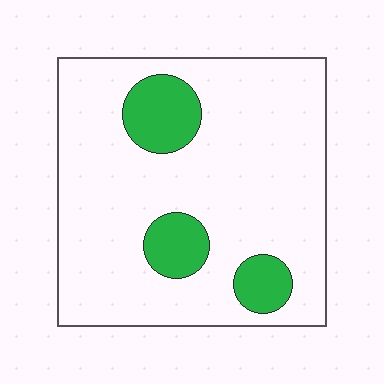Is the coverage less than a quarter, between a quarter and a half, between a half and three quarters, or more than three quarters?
Less than a quarter.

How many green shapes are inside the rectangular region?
3.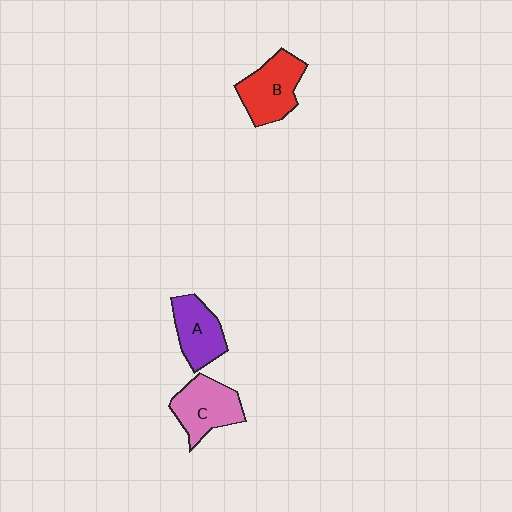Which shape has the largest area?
Shape B (red).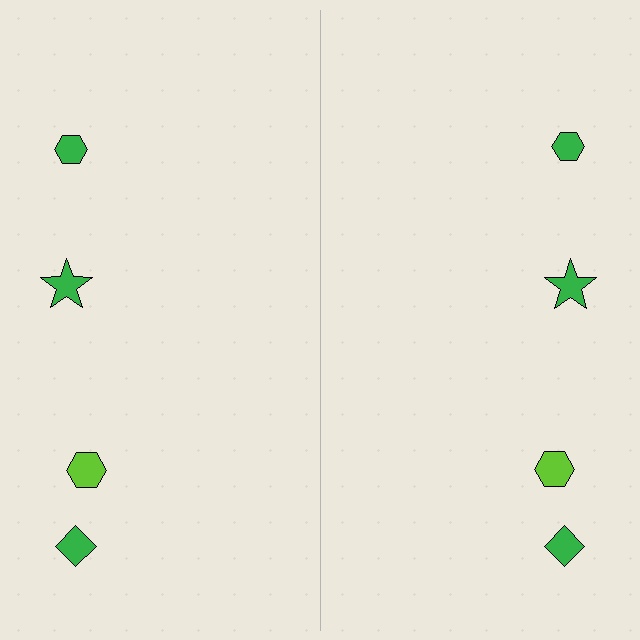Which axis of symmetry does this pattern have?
The pattern has a vertical axis of symmetry running through the center of the image.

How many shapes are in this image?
There are 8 shapes in this image.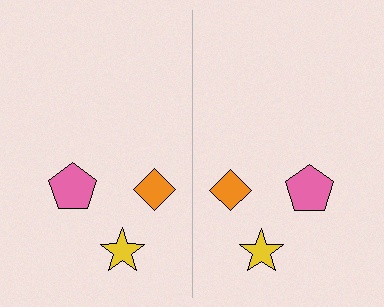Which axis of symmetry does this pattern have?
The pattern has a vertical axis of symmetry running through the center of the image.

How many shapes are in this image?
There are 6 shapes in this image.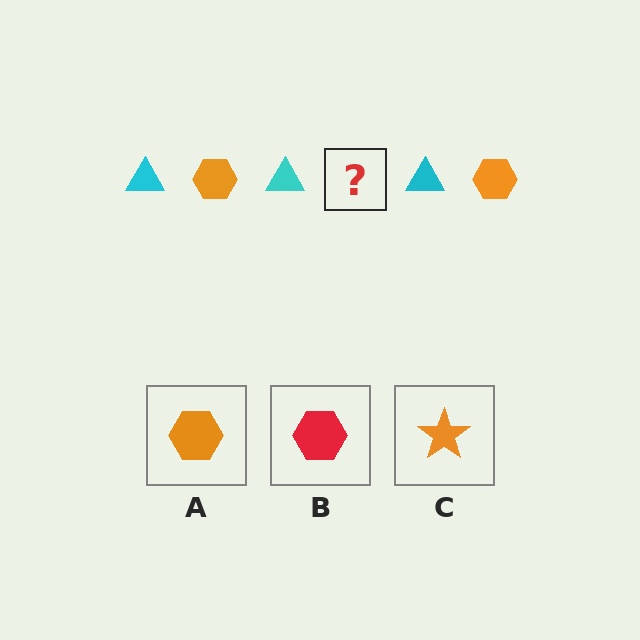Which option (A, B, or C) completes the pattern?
A.